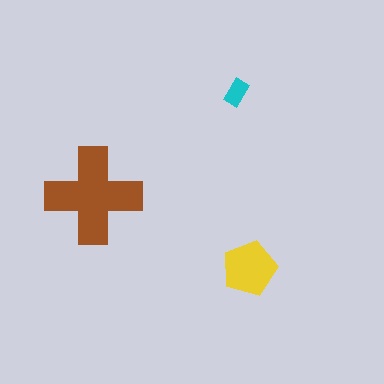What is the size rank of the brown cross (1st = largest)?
1st.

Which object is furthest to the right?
The yellow pentagon is rightmost.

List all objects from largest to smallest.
The brown cross, the yellow pentagon, the cyan rectangle.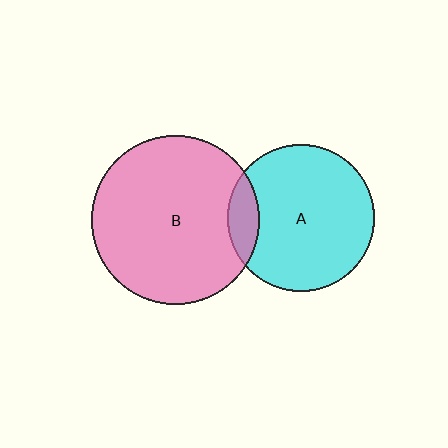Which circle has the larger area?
Circle B (pink).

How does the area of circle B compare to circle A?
Approximately 1.3 times.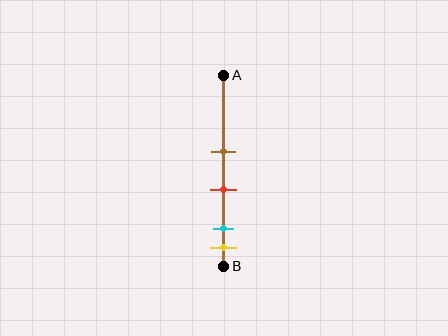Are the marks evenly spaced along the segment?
No, the marks are not evenly spaced.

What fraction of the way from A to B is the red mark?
The red mark is approximately 60% (0.6) of the way from A to B.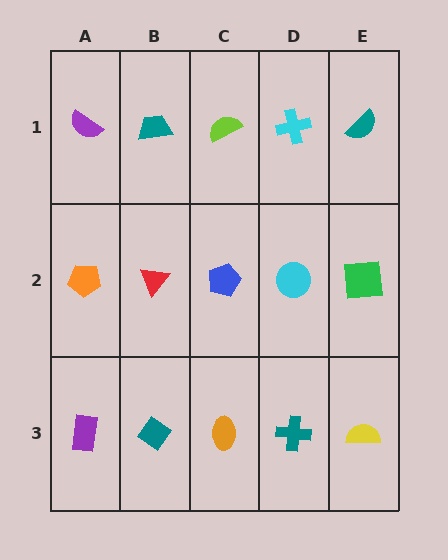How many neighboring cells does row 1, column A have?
2.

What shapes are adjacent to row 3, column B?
A red triangle (row 2, column B), a purple rectangle (row 3, column A), an orange ellipse (row 3, column C).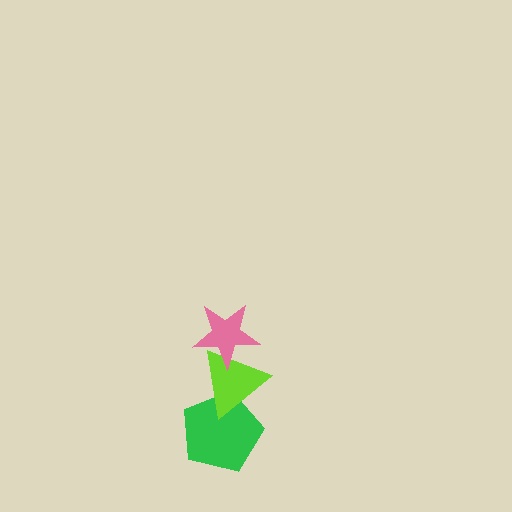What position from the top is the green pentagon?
The green pentagon is 3rd from the top.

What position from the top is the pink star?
The pink star is 1st from the top.